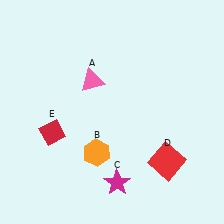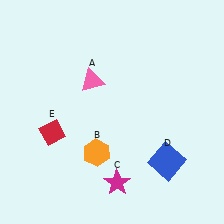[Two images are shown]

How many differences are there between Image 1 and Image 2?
There is 1 difference between the two images.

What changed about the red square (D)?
In Image 1, D is red. In Image 2, it changed to blue.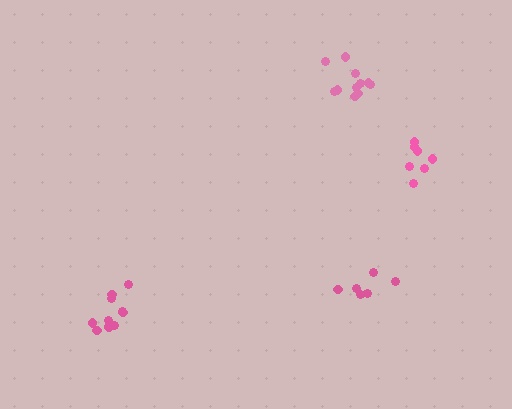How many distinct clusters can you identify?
There are 4 distinct clusters.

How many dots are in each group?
Group 1: 7 dots, Group 2: 10 dots, Group 3: 6 dots, Group 4: 11 dots (34 total).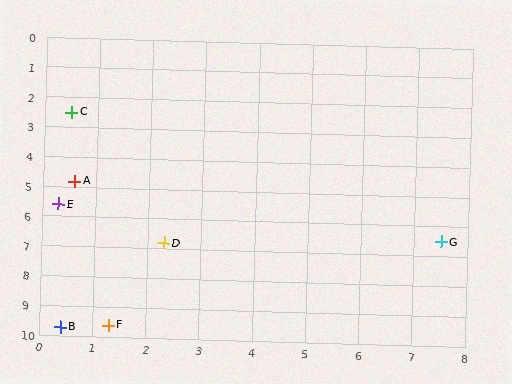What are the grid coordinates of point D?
Point D is at approximately (2.3, 6.8).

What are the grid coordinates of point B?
Point B is at approximately (0.4, 9.7).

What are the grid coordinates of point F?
Point F is at approximately (1.3, 9.6).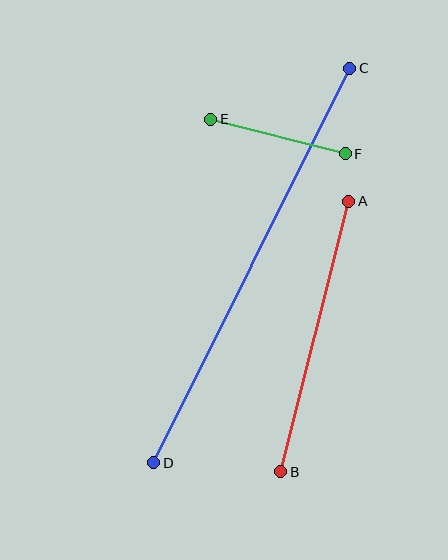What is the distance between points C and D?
The distance is approximately 441 pixels.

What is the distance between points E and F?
The distance is approximately 139 pixels.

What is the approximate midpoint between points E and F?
The midpoint is at approximately (278, 136) pixels.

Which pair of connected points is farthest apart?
Points C and D are farthest apart.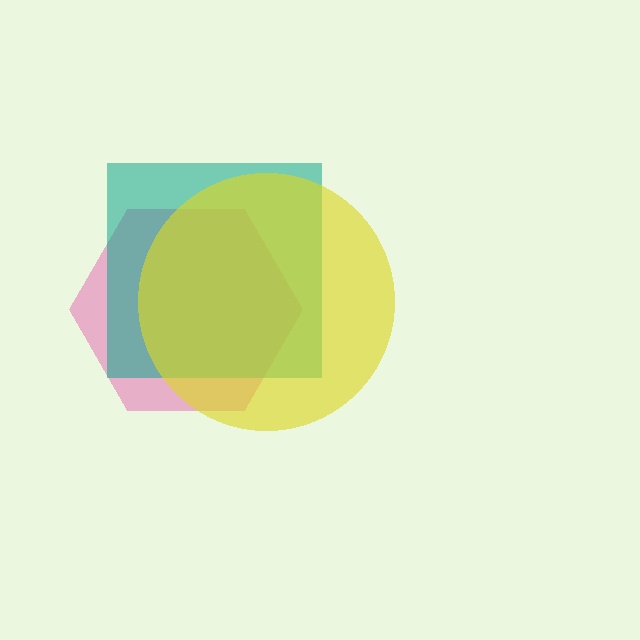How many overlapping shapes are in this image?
There are 3 overlapping shapes in the image.